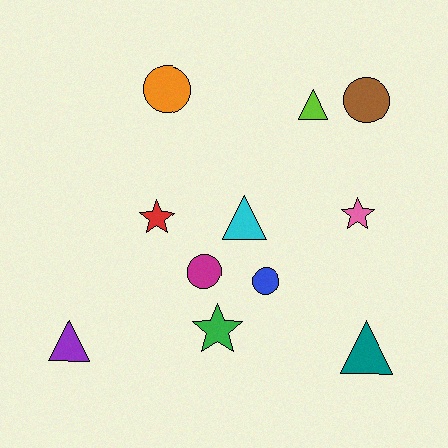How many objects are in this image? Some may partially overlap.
There are 11 objects.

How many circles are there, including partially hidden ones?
There are 4 circles.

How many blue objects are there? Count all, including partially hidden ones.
There is 1 blue object.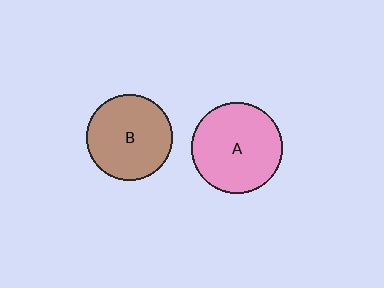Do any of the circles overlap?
No, none of the circles overlap.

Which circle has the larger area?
Circle A (pink).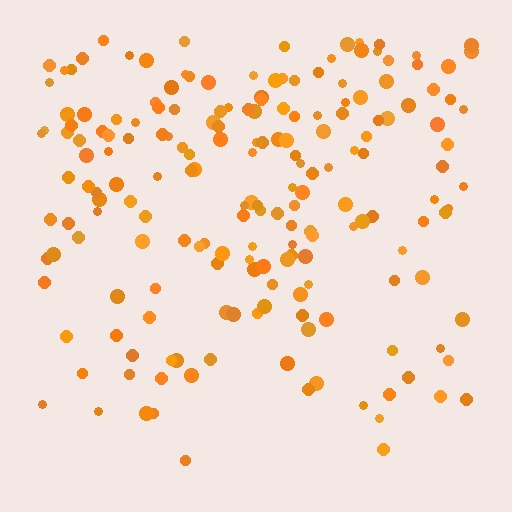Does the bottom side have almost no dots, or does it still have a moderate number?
Still a moderate number, just noticeably fewer than the top.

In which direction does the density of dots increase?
From bottom to top, with the top side densest.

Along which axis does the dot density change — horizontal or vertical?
Vertical.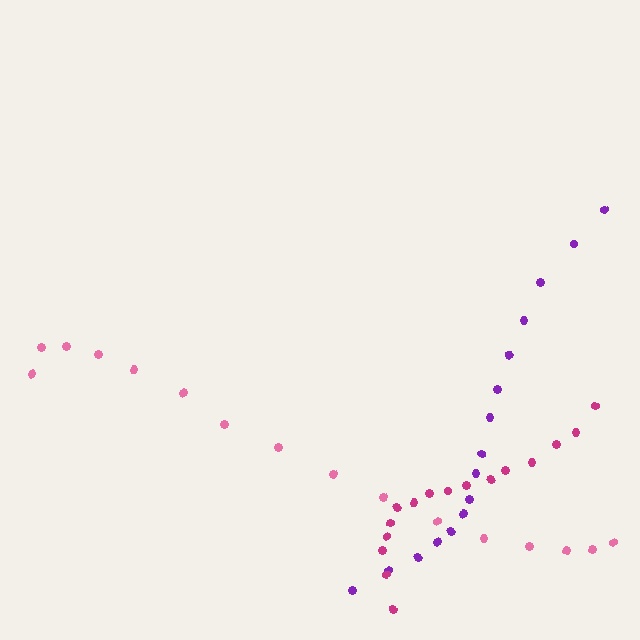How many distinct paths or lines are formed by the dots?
There are 3 distinct paths.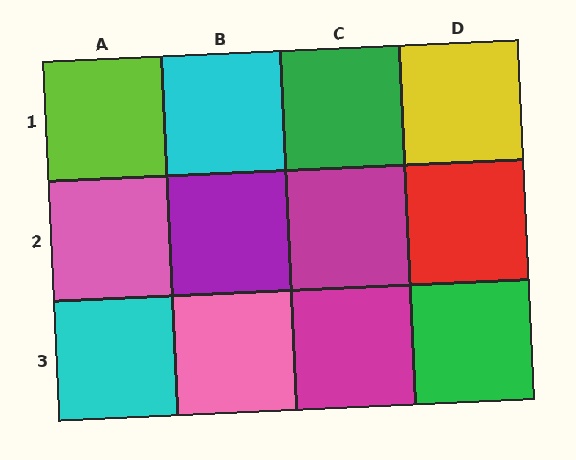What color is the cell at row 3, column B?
Pink.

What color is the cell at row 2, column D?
Red.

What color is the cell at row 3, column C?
Magenta.